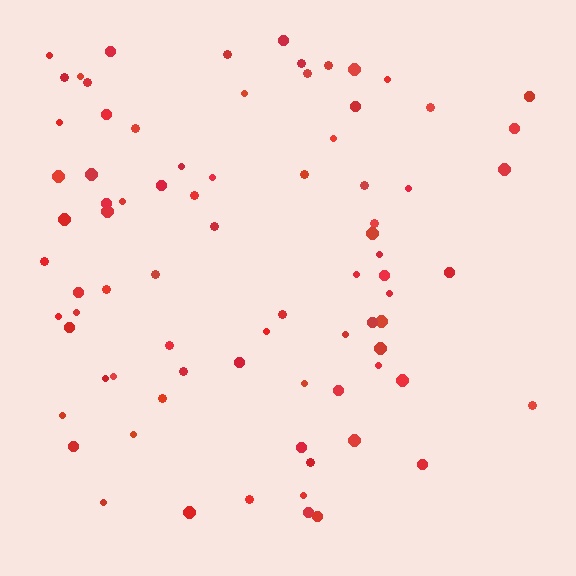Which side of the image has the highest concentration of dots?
The left.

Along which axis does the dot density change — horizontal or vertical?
Horizontal.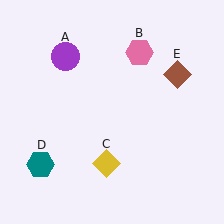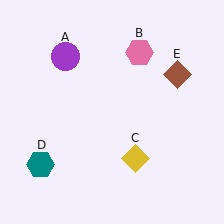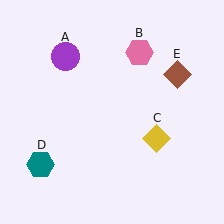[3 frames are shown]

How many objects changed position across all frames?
1 object changed position: yellow diamond (object C).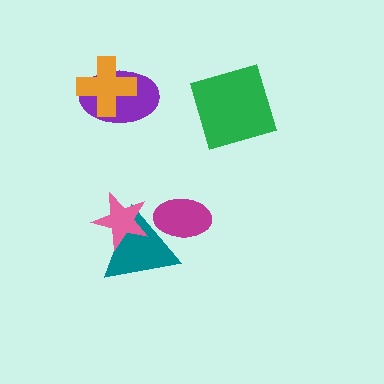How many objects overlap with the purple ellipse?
1 object overlaps with the purple ellipse.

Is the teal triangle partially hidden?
Yes, it is partially covered by another shape.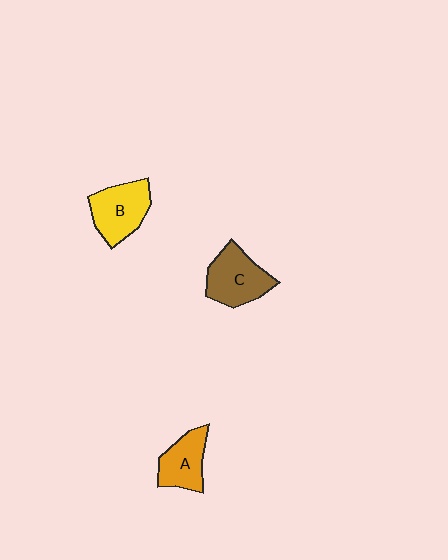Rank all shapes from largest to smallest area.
From largest to smallest: C (brown), B (yellow), A (orange).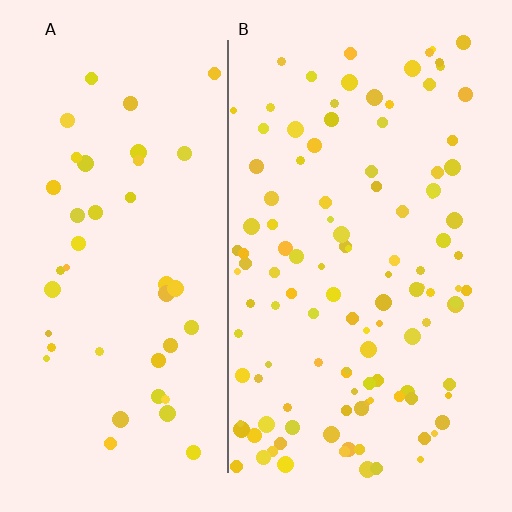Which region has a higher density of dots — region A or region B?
B (the right).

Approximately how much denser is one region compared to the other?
Approximately 2.6× — region B over region A.